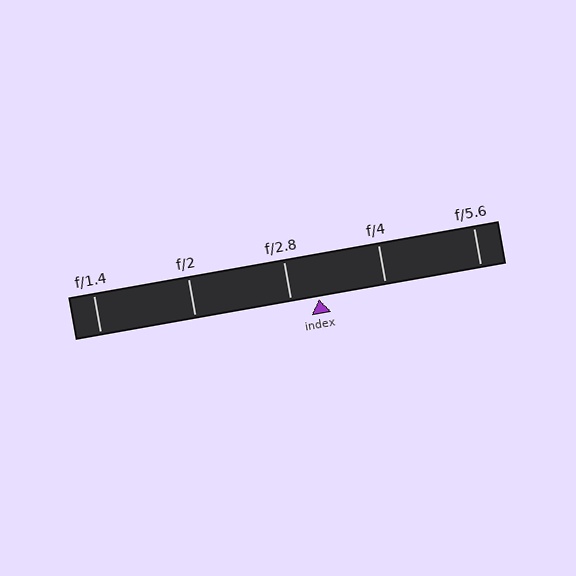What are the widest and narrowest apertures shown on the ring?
The widest aperture shown is f/1.4 and the narrowest is f/5.6.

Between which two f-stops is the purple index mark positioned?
The index mark is between f/2.8 and f/4.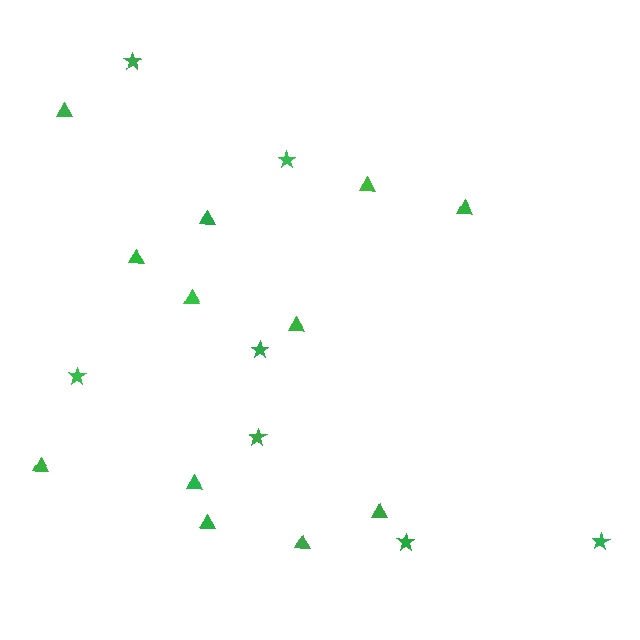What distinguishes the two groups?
There are 2 groups: one group of stars (7) and one group of triangles (12).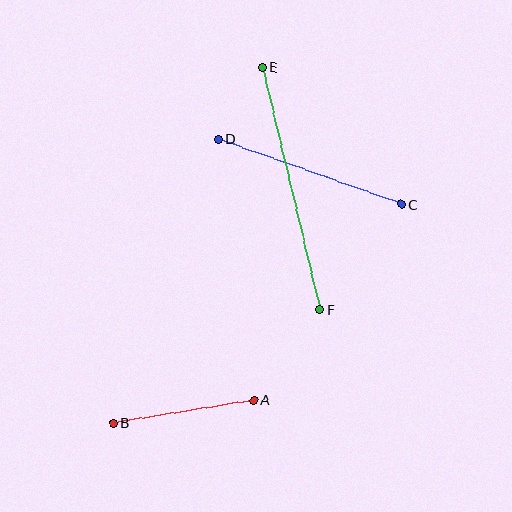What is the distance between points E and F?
The distance is approximately 249 pixels.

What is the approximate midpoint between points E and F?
The midpoint is at approximately (291, 189) pixels.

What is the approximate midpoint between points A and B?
The midpoint is at approximately (183, 411) pixels.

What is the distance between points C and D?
The distance is approximately 194 pixels.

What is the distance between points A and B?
The distance is approximately 142 pixels.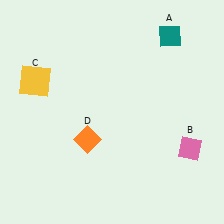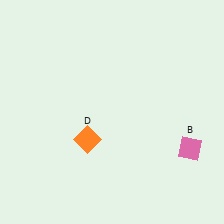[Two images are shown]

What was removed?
The teal diamond (A), the yellow square (C) were removed in Image 2.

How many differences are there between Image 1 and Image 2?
There are 2 differences between the two images.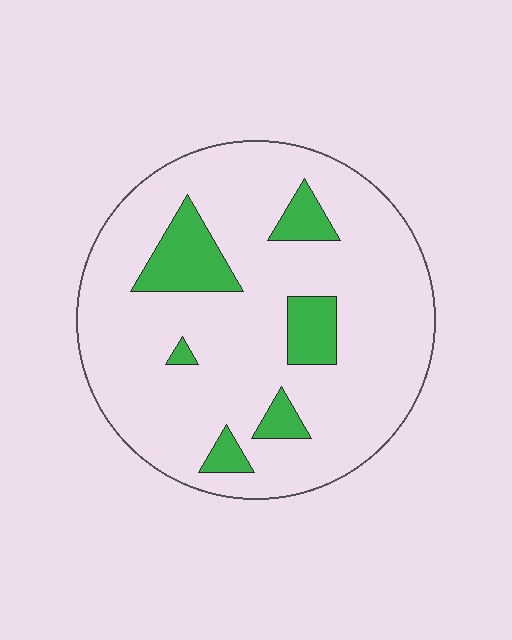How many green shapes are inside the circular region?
6.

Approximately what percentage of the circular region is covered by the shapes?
Approximately 15%.